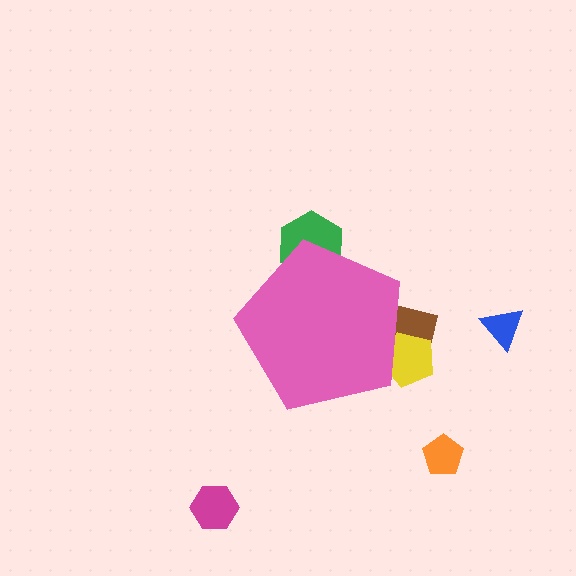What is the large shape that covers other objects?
A pink pentagon.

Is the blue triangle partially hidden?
No, the blue triangle is fully visible.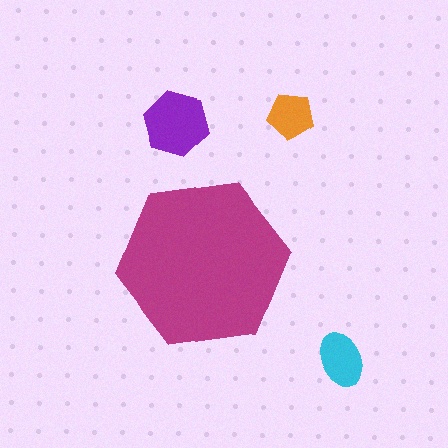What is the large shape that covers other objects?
A magenta hexagon.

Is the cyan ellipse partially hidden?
No, the cyan ellipse is fully visible.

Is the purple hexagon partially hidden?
No, the purple hexagon is fully visible.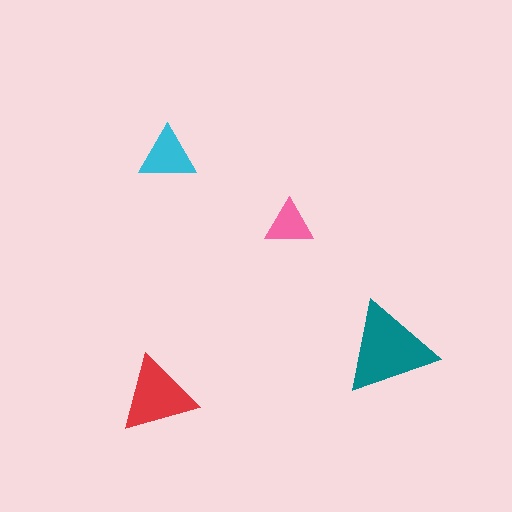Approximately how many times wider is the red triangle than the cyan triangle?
About 1.5 times wider.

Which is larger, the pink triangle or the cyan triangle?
The cyan one.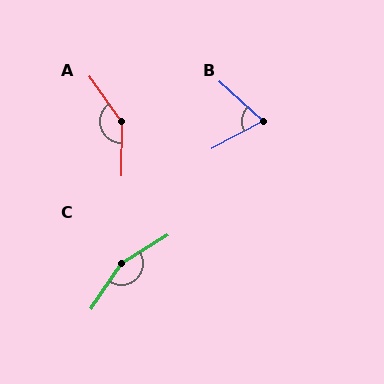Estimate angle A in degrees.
Approximately 143 degrees.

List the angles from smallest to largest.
B (71°), A (143°), C (156°).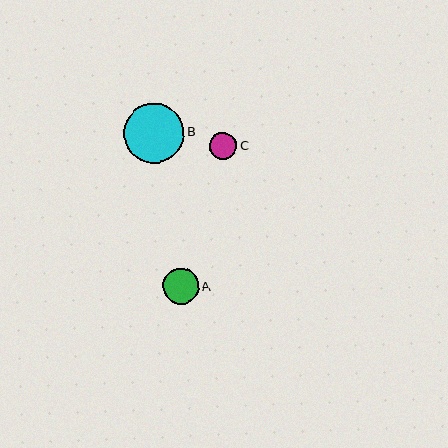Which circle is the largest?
Circle B is the largest with a size of approximately 60 pixels.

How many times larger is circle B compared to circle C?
Circle B is approximately 2.2 times the size of circle C.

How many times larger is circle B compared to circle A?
Circle B is approximately 1.7 times the size of circle A.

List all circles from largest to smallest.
From largest to smallest: B, A, C.